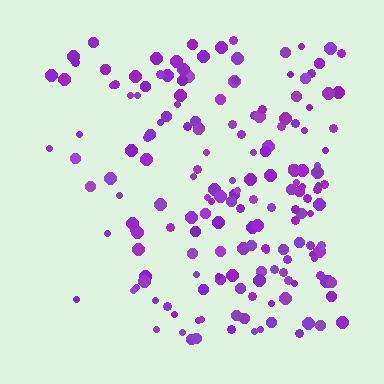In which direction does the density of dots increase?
From left to right, with the right side densest.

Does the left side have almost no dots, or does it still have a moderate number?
Still a moderate number, just noticeably fewer than the right.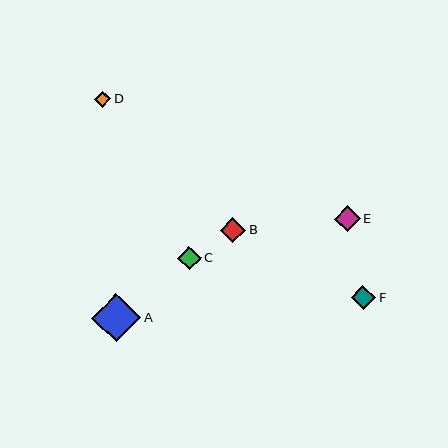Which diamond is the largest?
Diamond A is the largest with a size of approximately 49 pixels.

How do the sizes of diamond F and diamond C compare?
Diamond F and diamond C are approximately the same size.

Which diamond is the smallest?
Diamond D is the smallest with a size of approximately 16 pixels.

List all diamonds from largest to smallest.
From largest to smallest: A, E, B, F, C, D.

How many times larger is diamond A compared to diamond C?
Diamond A is approximately 2.1 times the size of diamond C.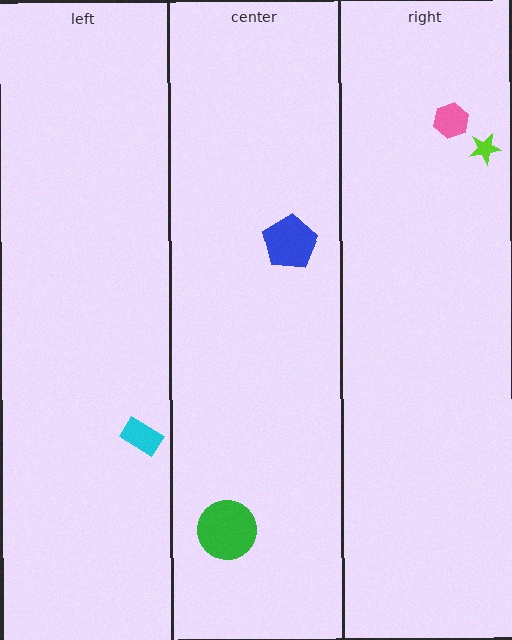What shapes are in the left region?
The cyan rectangle.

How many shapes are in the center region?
2.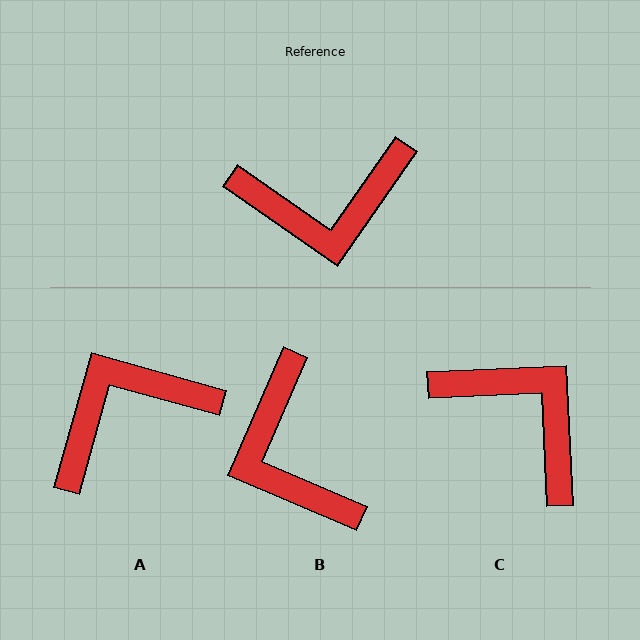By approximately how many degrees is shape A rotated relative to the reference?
Approximately 161 degrees clockwise.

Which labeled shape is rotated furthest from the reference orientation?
A, about 161 degrees away.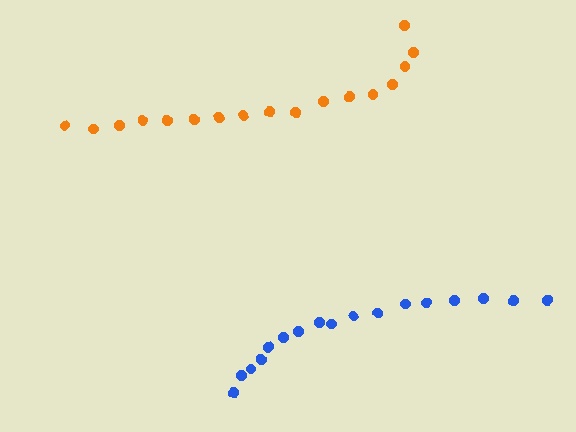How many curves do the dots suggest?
There are 2 distinct paths.